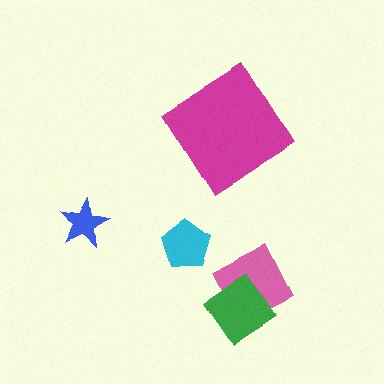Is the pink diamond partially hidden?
Yes, it is partially covered by another shape.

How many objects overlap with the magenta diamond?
0 objects overlap with the magenta diamond.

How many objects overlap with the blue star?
0 objects overlap with the blue star.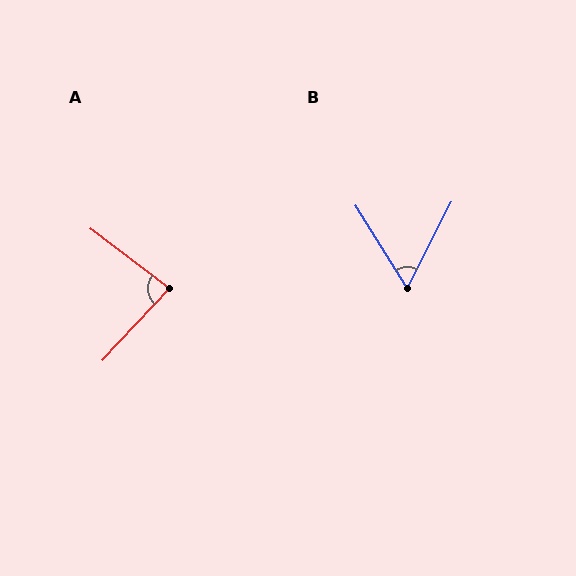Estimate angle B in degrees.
Approximately 60 degrees.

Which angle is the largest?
A, at approximately 85 degrees.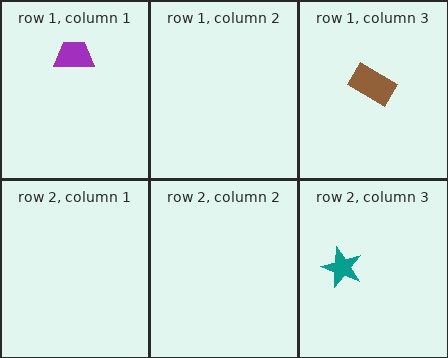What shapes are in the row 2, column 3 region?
The teal star.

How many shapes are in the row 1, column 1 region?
1.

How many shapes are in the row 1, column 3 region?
1.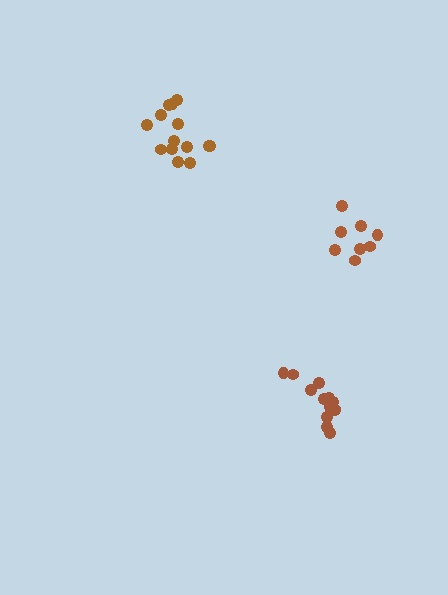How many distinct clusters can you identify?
There are 3 distinct clusters.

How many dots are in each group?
Group 1: 13 dots, Group 2: 14 dots, Group 3: 8 dots (35 total).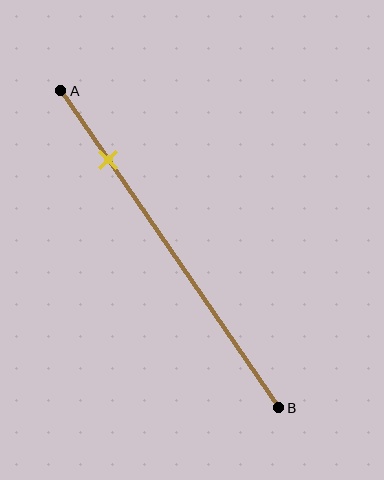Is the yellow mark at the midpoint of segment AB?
No, the mark is at about 20% from A, not at the 50% midpoint.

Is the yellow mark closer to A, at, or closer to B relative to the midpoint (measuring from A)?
The yellow mark is closer to point A than the midpoint of segment AB.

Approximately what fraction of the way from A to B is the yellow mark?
The yellow mark is approximately 20% of the way from A to B.